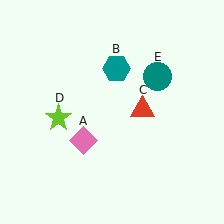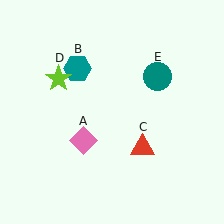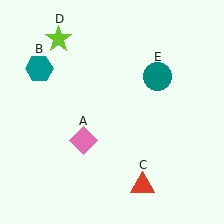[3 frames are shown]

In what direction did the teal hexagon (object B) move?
The teal hexagon (object B) moved left.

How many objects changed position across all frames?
3 objects changed position: teal hexagon (object B), red triangle (object C), lime star (object D).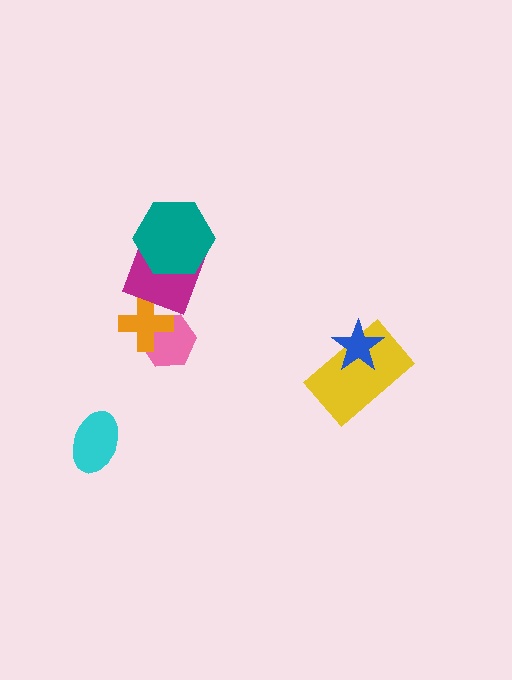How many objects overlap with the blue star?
1 object overlaps with the blue star.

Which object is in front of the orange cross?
The magenta diamond is in front of the orange cross.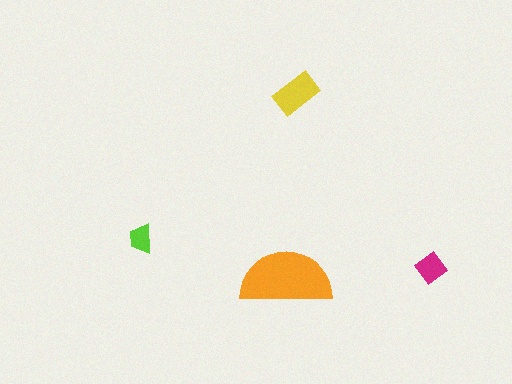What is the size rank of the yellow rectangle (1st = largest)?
2nd.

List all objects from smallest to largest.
The lime trapezoid, the magenta diamond, the yellow rectangle, the orange semicircle.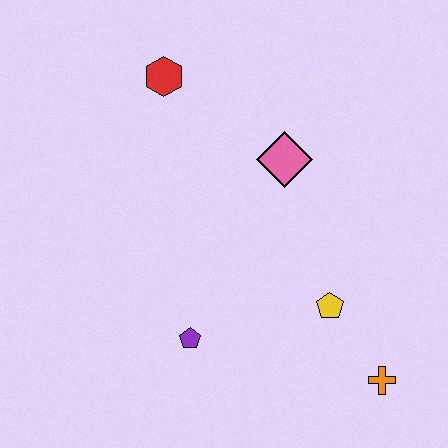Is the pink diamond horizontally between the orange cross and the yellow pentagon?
No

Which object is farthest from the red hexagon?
The orange cross is farthest from the red hexagon.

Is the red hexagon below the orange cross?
No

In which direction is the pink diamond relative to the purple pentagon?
The pink diamond is above the purple pentagon.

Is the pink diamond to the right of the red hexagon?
Yes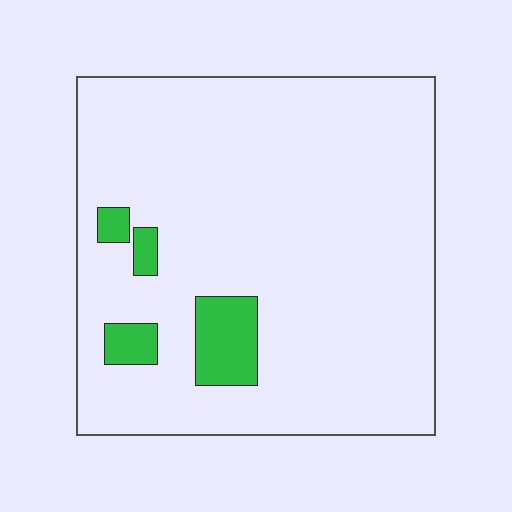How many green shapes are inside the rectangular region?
4.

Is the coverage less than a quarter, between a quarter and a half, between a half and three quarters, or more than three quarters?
Less than a quarter.